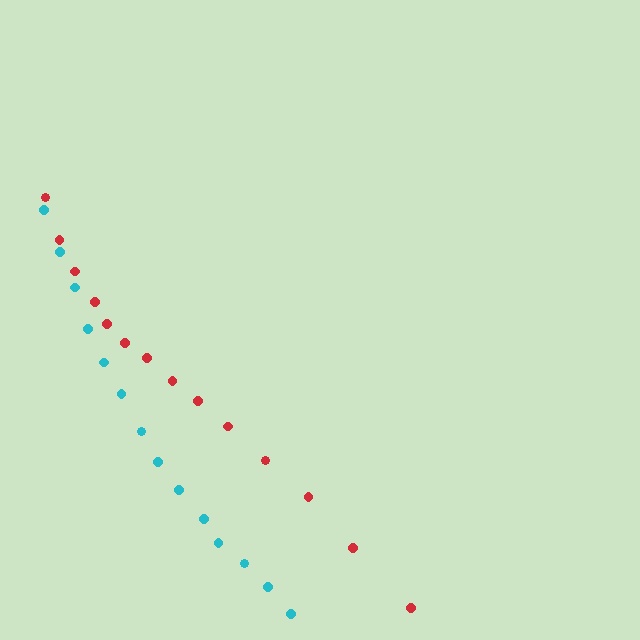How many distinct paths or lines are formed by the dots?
There are 2 distinct paths.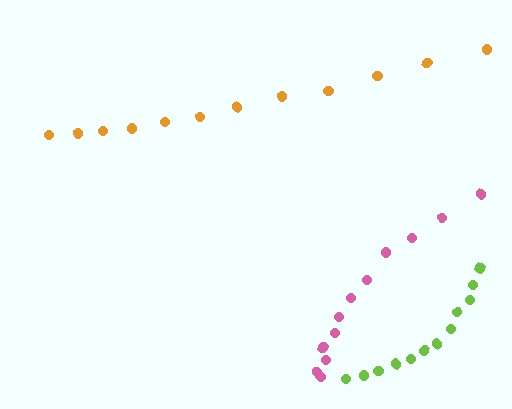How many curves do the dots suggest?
There are 3 distinct paths.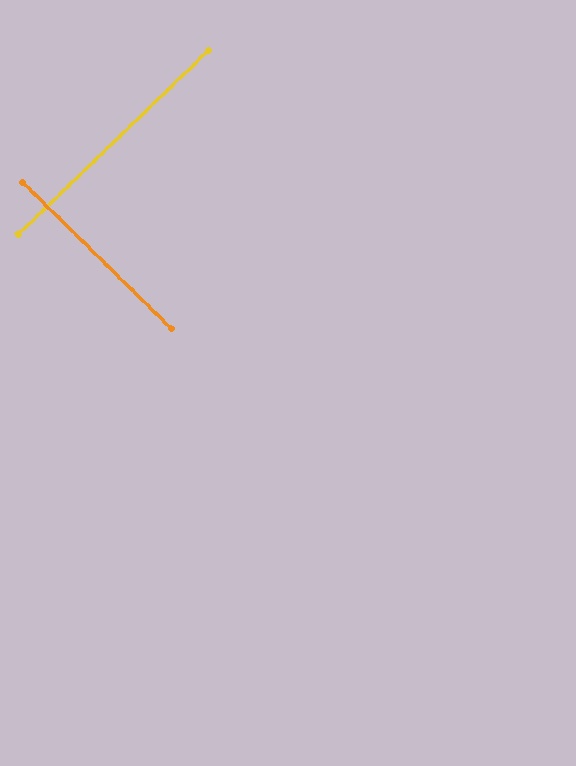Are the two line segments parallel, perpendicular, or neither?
Perpendicular — they meet at approximately 88°.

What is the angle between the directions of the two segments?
Approximately 88 degrees.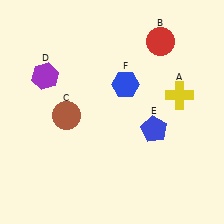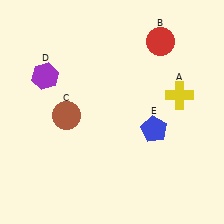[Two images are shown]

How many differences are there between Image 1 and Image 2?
There is 1 difference between the two images.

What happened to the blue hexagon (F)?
The blue hexagon (F) was removed in Image 2. It was in the top-right area of Image 1.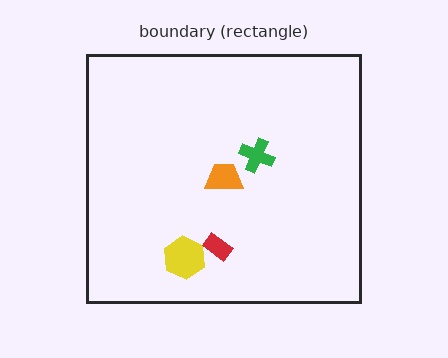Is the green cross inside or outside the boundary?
Inside.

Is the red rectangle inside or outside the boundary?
Inside.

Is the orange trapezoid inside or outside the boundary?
Inside.